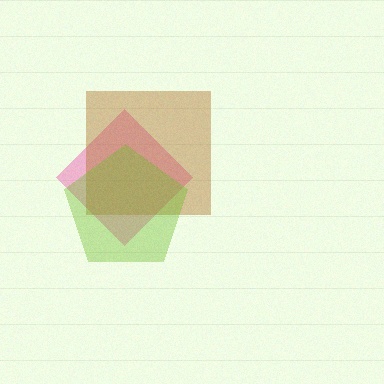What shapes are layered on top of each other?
The layered shapes are: a pink diamond, a brown square, a lime pentagon.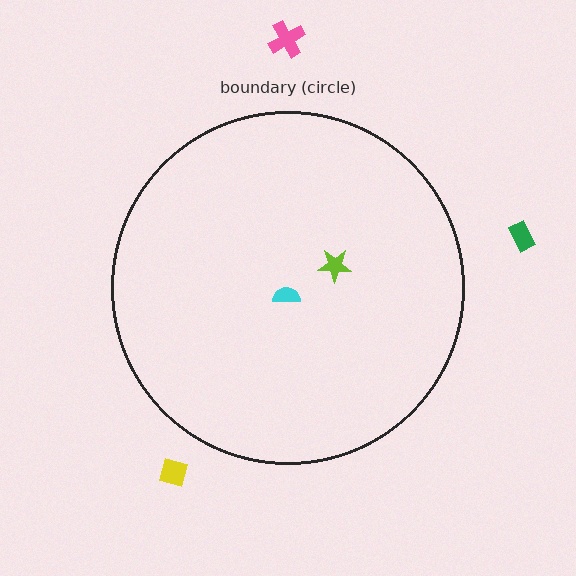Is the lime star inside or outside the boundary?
Inside.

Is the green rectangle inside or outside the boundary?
Outside.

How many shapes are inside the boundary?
2 inside, 3 outside.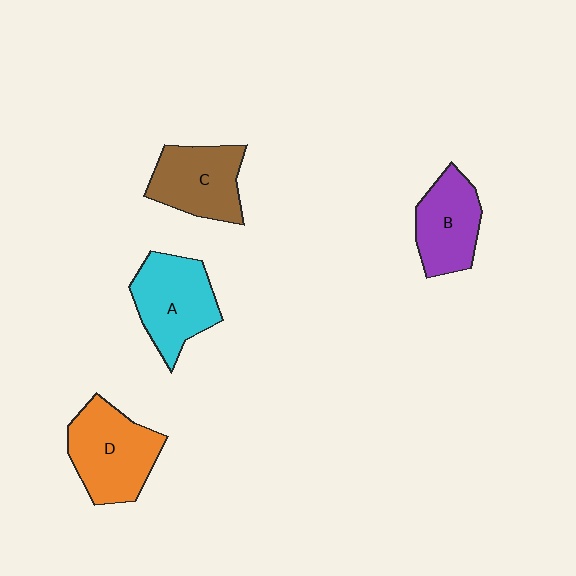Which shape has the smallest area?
Shape B (purple).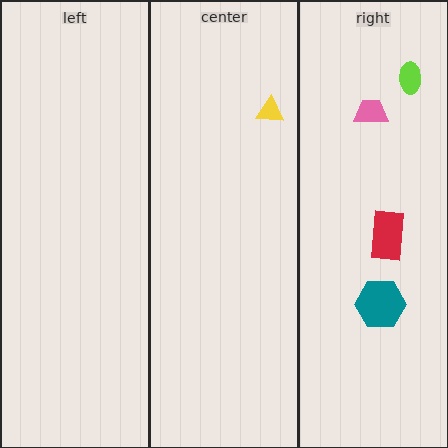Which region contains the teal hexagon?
The right region.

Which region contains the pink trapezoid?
The right region.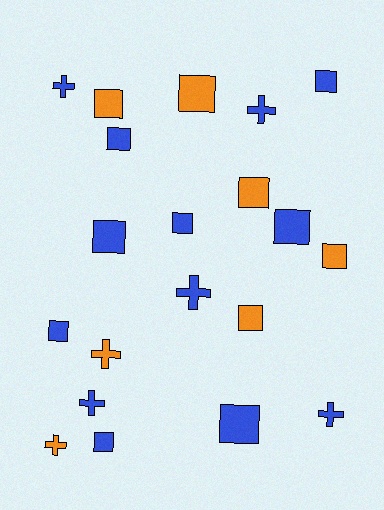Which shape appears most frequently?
Square, with 13 objects.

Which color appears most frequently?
Blue, with 13 objects.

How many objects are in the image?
There are 20 objects.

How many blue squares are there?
There are 8 blue squares.